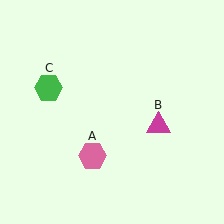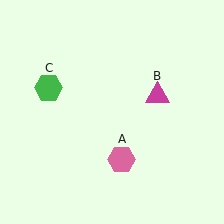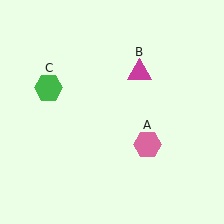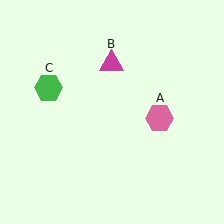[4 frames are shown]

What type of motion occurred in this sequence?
The pink hexagon (object A), magenta triangle (object B) rotated counterclockwise around the center of the scene.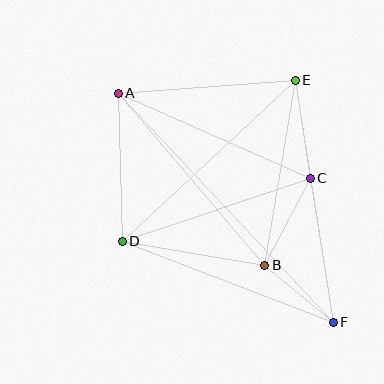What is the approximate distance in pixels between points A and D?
The distance between A and D is approximately 148 pixels.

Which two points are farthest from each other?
Points A and F are farthest from each other.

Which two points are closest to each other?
Points B and F are closest to each other.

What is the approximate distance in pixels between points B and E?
The distance between B and E is approximately 187 pixels.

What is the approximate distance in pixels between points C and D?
The distance between C and D is approximately 198 pixels.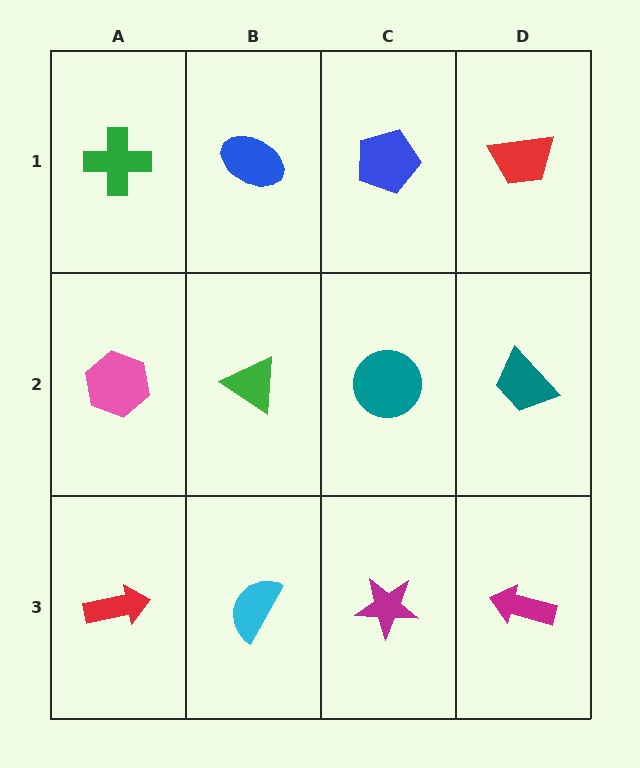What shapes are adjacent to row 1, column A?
A pink hexagon (row 2, column A), a blue ellipse (row 1, column B).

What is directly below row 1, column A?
A pink hexagon.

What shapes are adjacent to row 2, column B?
A blue ellipse (row 1, column B), a cyan semicircle (row 3, column B), a pink hexagon (row 2, column A), a teal circle (row 2, column C).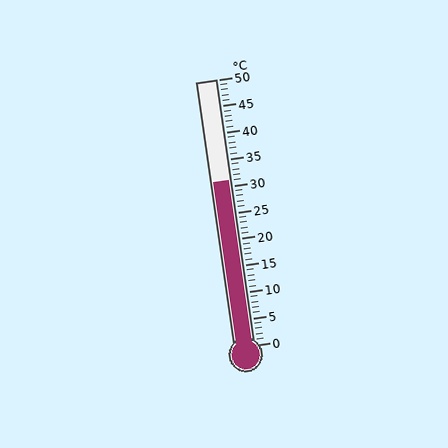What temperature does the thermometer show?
The thermometer shows approximately 31°C.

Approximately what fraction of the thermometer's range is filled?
The thermometer is filled to approximately 60% of its range.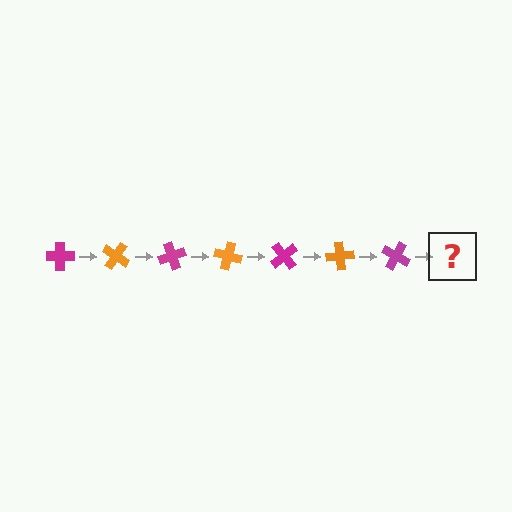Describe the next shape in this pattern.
It should be an orange cross, rotated 245 degrees from the start.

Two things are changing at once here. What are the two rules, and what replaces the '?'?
The two rules are that it rotates 35 degrees each step and the color cycles through magenta and orange. The '?' should be an orange cross, rotated 245 degrees from the start.